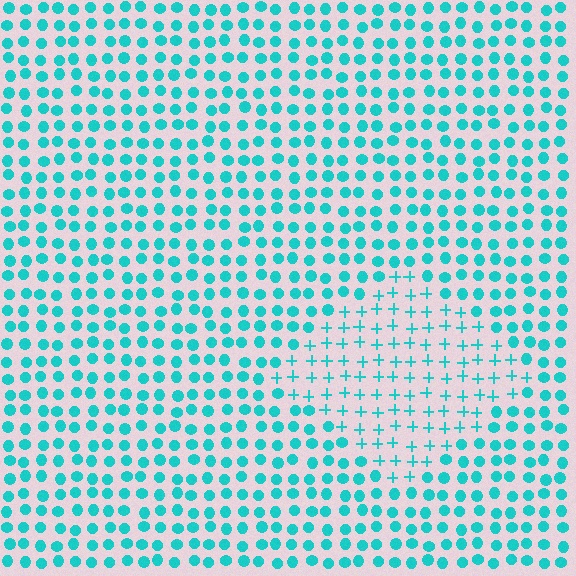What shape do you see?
I see a diamond.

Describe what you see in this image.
The image is filled with small cyan elements arranged in a uniform grid. A diamond-shaped region contains plus signs, while the surrounding area contains circles. The boundary is defined purely by the change in element shape.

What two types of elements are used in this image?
The image uses plus signs inside the diamond region and circles outside it.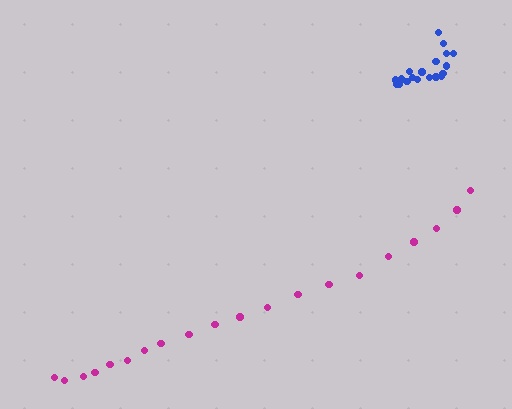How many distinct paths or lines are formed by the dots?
There are 2 distinct paths.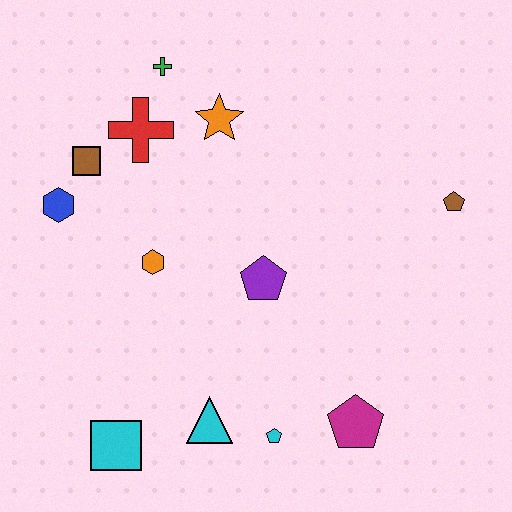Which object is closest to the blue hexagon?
The brown square is closest to the blue hexagon.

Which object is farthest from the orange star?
The cyan square is farthest from the orange star.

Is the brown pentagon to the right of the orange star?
Yes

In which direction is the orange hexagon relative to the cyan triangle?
The orange hexagon is above the cyan triangle.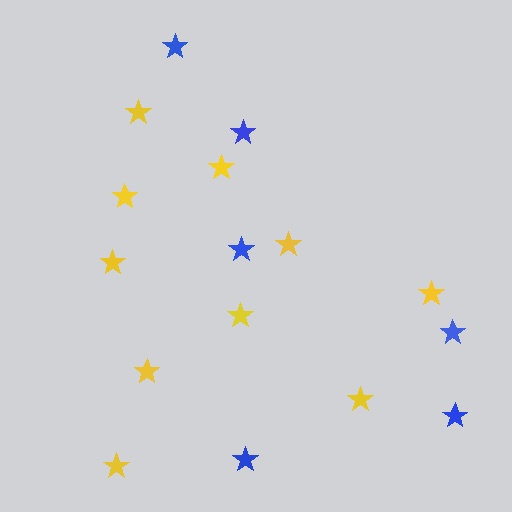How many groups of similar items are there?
There are 2 groups: one group of blue stars (6) and one group of yellow stars (10).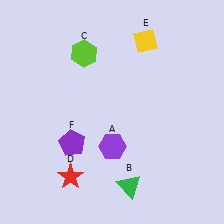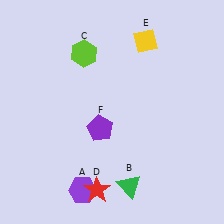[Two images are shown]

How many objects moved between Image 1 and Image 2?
3 objects moved between the two images.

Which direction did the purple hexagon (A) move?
The purple hexagon (A) moved down.